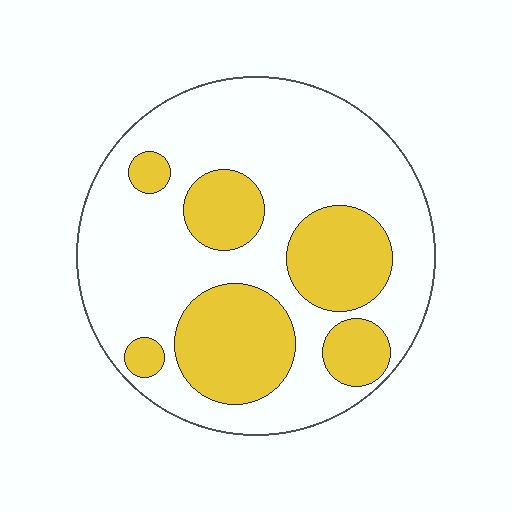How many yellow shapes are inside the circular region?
6.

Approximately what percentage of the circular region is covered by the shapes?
Approximately 30%.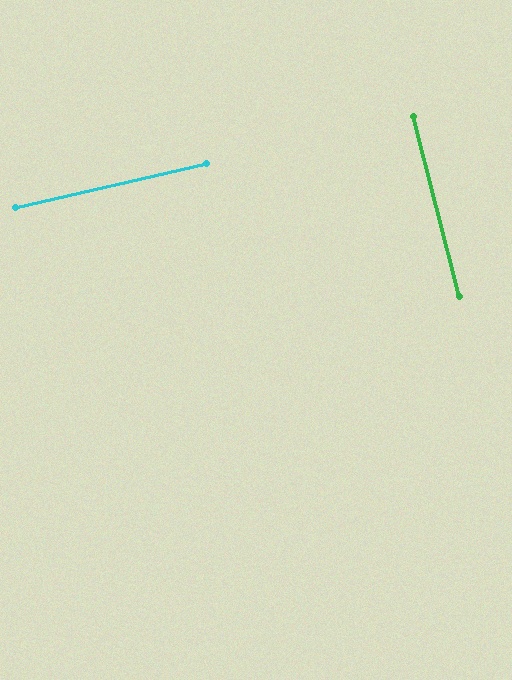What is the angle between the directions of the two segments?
Approximately 88 degrees.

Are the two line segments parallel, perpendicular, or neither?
Perpendicular — they meet at approximately 88°.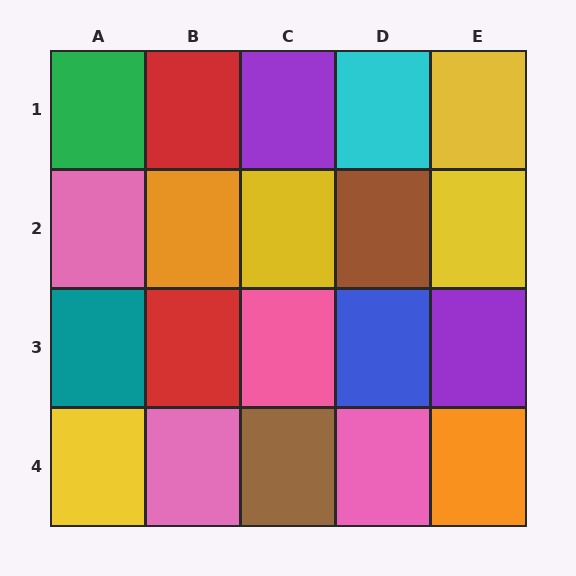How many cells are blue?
1 cell is blue.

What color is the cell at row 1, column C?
Purple.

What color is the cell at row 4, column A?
Yellow.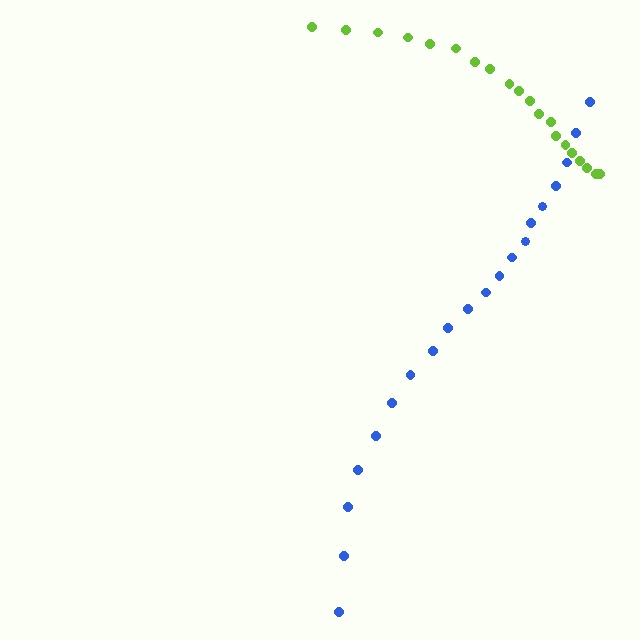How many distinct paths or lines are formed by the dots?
There are 2 distinct paths.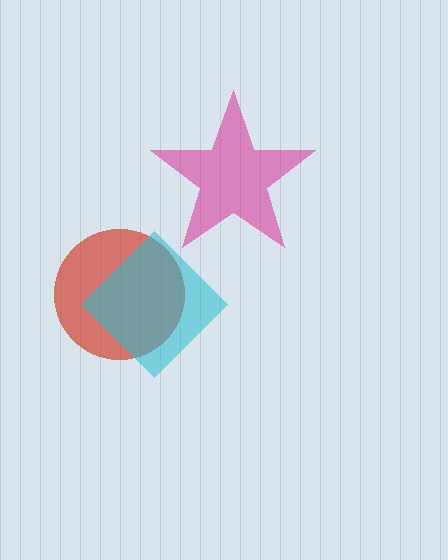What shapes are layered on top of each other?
The layered shapes are: a red circle, a magenta star, a cyan diamond.